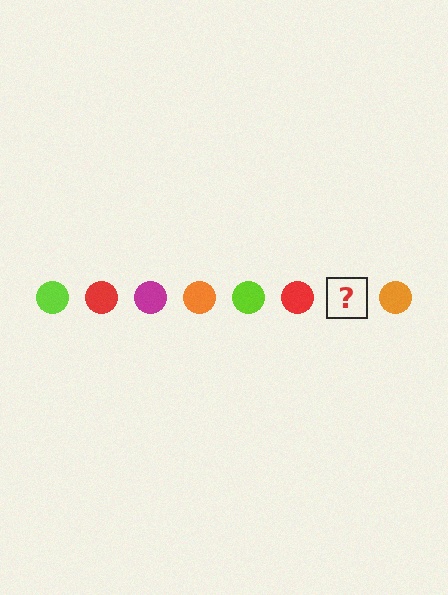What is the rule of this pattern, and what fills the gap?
The rule is that the pattern cycles through lime, red, magenta, orange circles. The gap should be filled with a magenta circle.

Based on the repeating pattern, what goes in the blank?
The blank should be a magenta circle.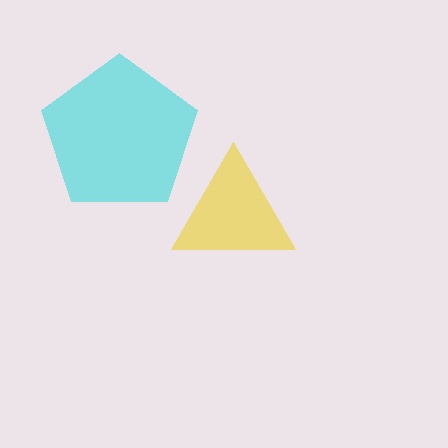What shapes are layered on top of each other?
The layered shapes are: a cyan pentagon, a yellow triangle.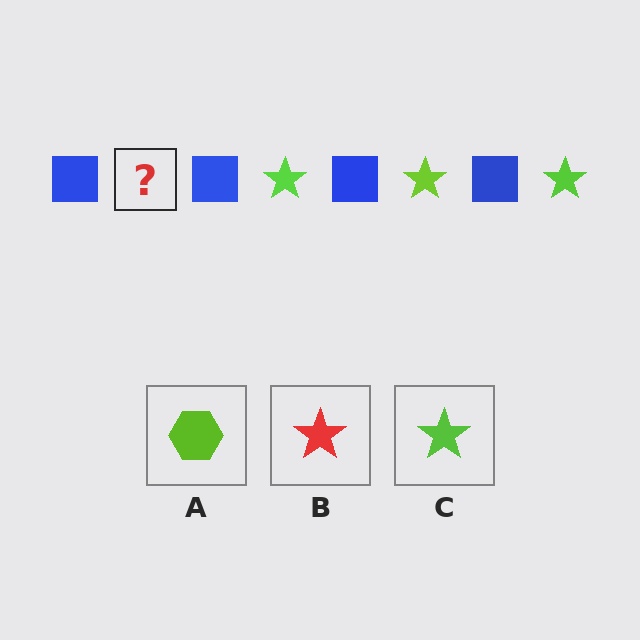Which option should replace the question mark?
Option C.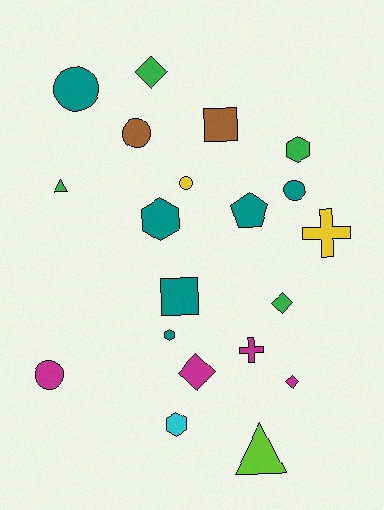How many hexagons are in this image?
There are 4 hexagons.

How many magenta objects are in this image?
There are 4 magenta objects.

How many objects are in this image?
There are 20 objects.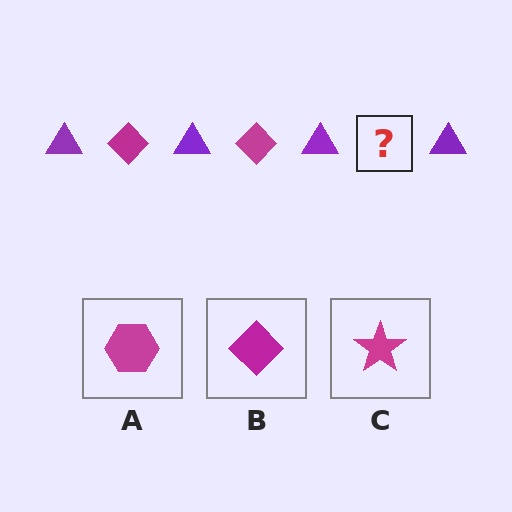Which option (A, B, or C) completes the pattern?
B.